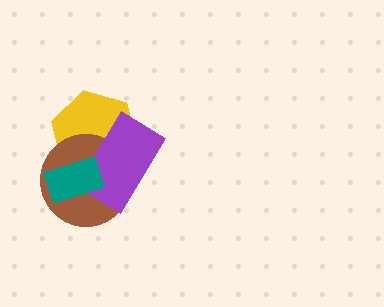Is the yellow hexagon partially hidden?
Yes, it is partially covered by another shape.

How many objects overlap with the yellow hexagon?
3 objects overlap with the yellow hexagon.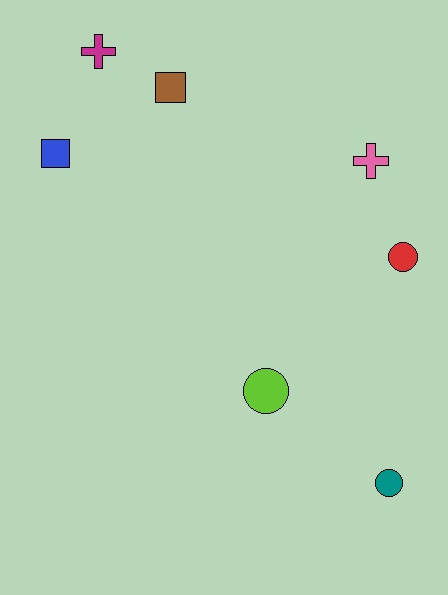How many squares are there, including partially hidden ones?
There are 2 squares.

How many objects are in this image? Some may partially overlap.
There are 7 objects.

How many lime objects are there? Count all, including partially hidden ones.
There is 1 lime object.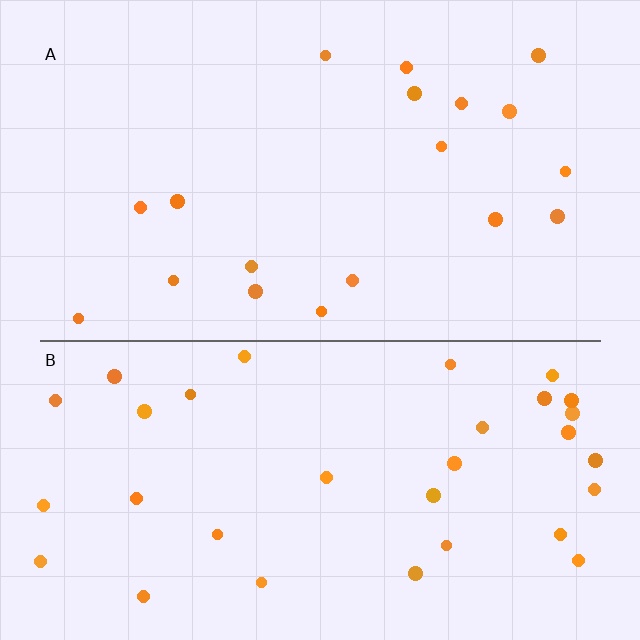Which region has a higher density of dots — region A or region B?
B (the bottom).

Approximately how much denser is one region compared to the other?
Approximately 1.8× — region B over region A.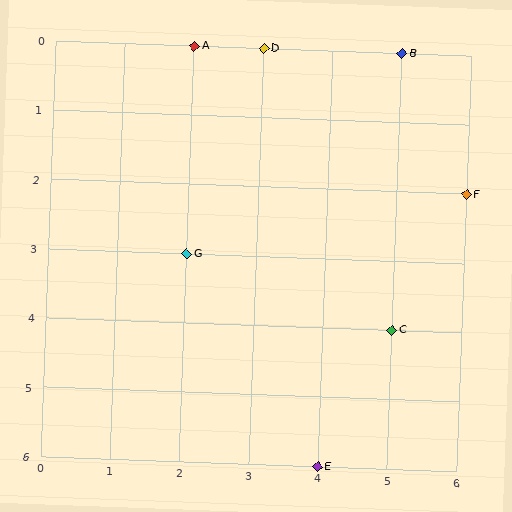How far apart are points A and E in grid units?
Points A and E are 2 columns and 6 rows apart (about 6.3 grid units diagonally).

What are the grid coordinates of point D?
Point D is at grid coordinates (3, 0).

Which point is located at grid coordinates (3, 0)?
Point D is at (3, 0).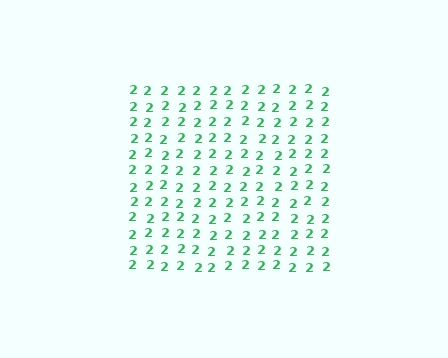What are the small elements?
The small elements are digit 2's.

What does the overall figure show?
The overall figure shows a square.